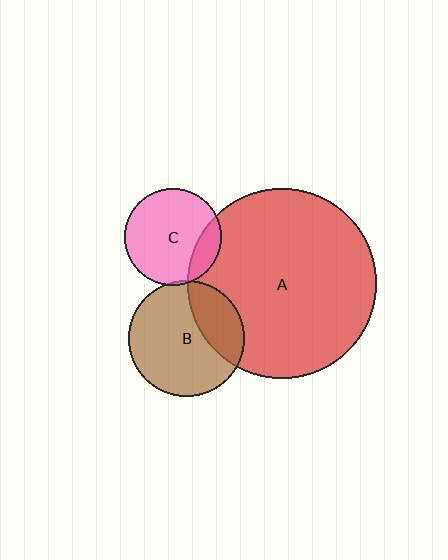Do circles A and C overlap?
Yes.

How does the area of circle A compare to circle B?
Approximately 2.7 times.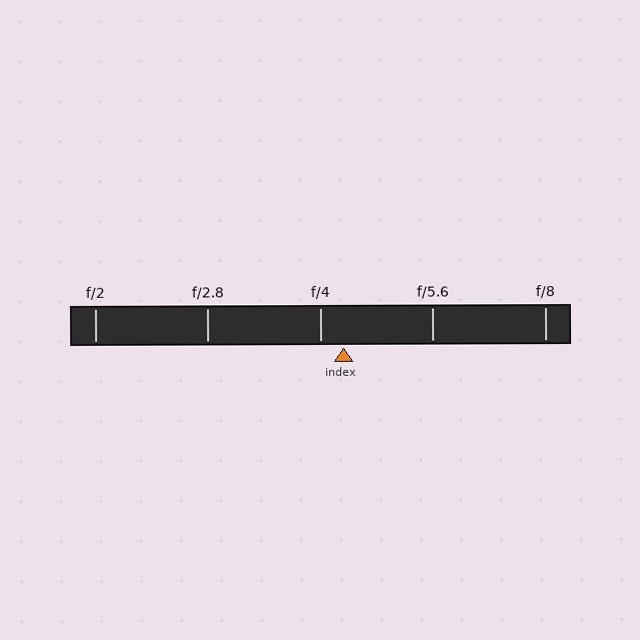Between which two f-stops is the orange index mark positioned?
The index mark is between f/4 and f/5.6.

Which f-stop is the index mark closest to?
The index mark is closest to f/4.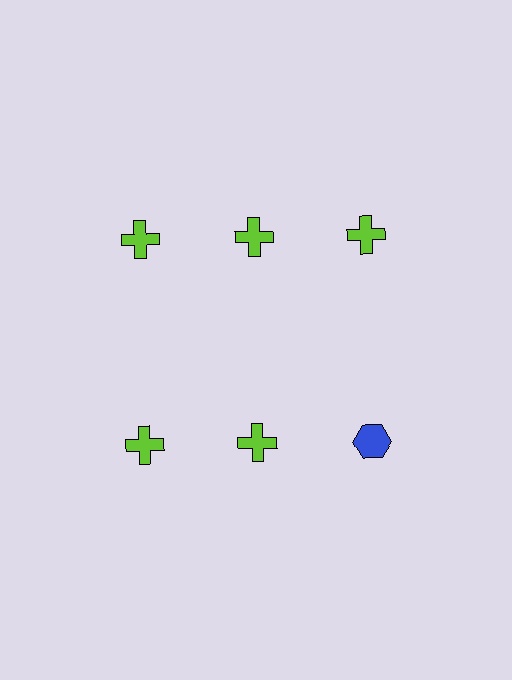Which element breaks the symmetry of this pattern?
The blue hexagon in the second row, center column breaks the symmetry. All other shapes are lime crosses.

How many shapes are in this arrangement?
There are 6 shapes arranged in a grid pattern.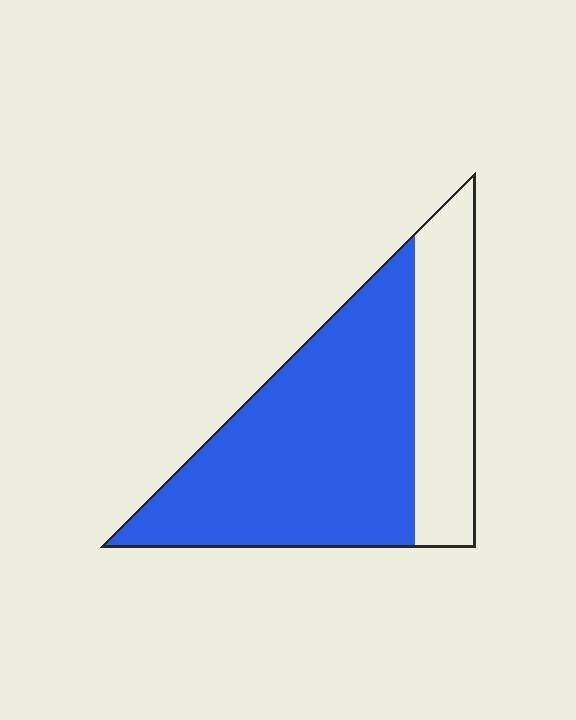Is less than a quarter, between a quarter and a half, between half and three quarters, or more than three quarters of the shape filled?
Between half and three quarters.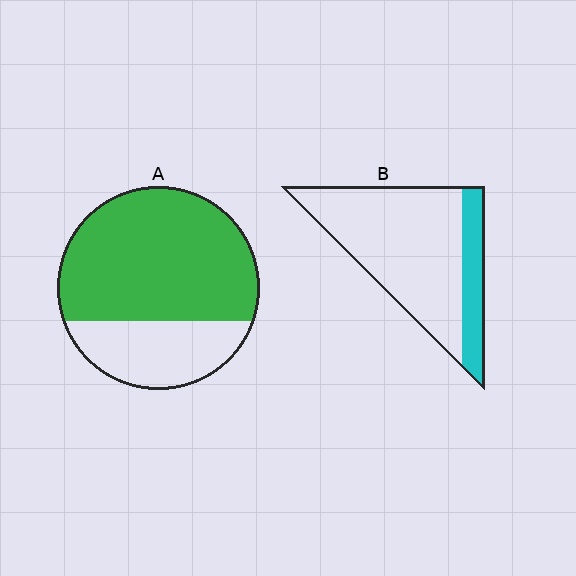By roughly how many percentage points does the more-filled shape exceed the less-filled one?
By roughly 50 percentage points (A over B).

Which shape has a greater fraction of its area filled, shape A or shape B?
Shape A.